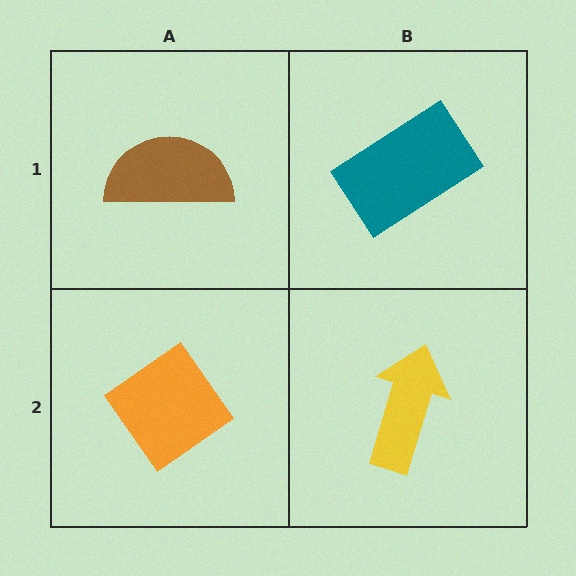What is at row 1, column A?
A brown semicircle.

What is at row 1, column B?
A teal rectangle.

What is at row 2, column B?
A yellow arrow.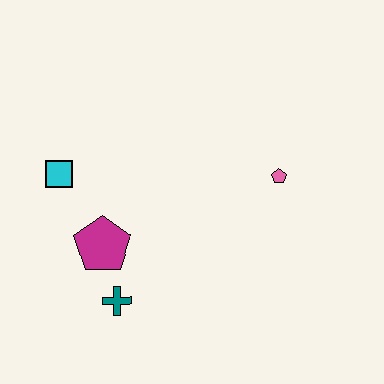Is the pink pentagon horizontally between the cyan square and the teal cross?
No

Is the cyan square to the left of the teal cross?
Yes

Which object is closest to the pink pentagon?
The magenta pentagon is closest to the pink pentagon.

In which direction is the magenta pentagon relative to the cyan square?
The magenta pentagon is below the cyan square.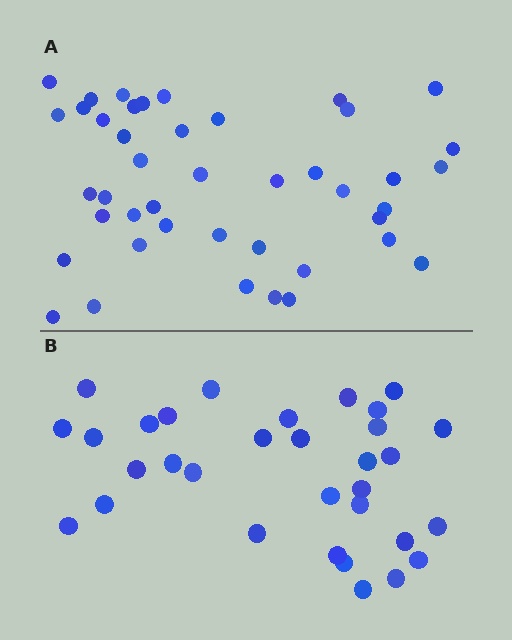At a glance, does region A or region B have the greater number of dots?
Region A (the top region) has more dots.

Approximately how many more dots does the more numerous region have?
Region A has roughly 12 or so more dots than region B.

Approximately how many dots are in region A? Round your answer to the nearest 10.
About 40 dots. (The exact count is 43, which rounds to 40.)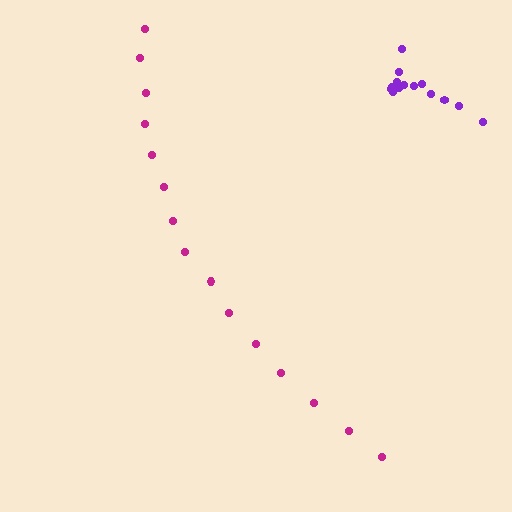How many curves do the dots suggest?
There are 2 distinct paths.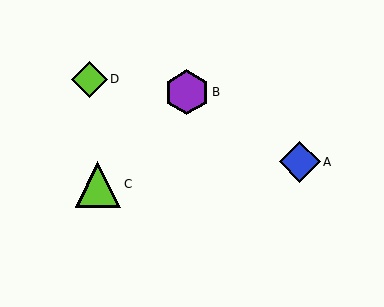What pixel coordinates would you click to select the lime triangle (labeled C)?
Click at (98, 184) to select the lime triangle C.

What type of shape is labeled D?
Shape D is a lime diamond.